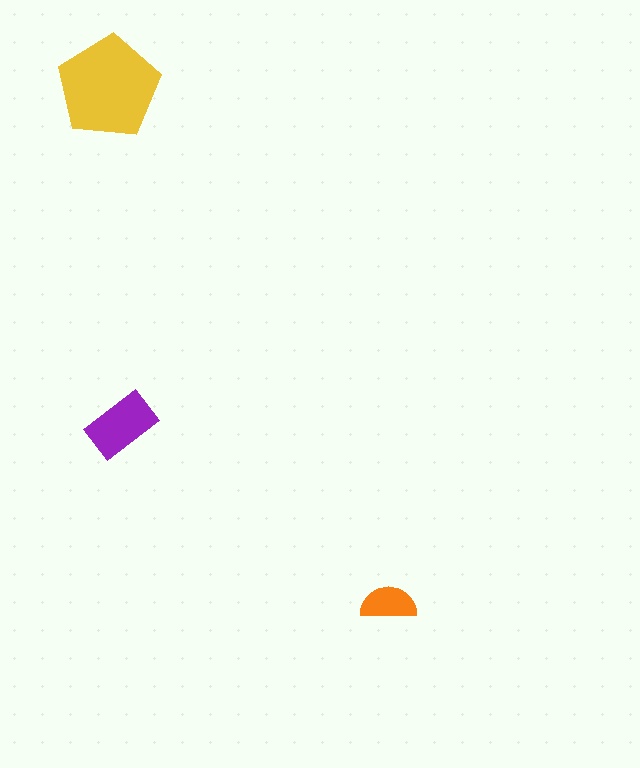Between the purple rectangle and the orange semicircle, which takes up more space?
The purple rectangle.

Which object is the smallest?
The orange semicircle.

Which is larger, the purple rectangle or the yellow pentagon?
The yellow pentagon.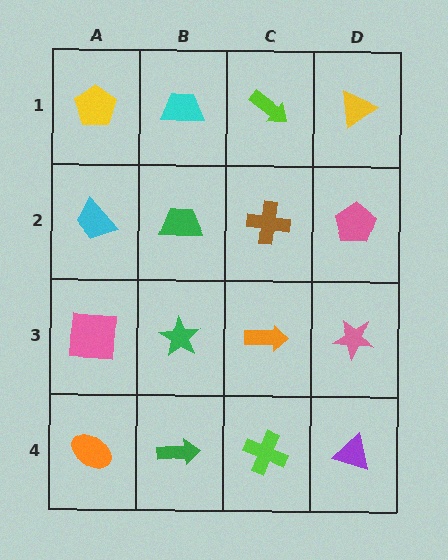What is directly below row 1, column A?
A cyan trapezoid.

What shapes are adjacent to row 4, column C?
An orange arrow (row 3, column C), a green arrow (row 4, column B), a purple triangle (row 4, column D).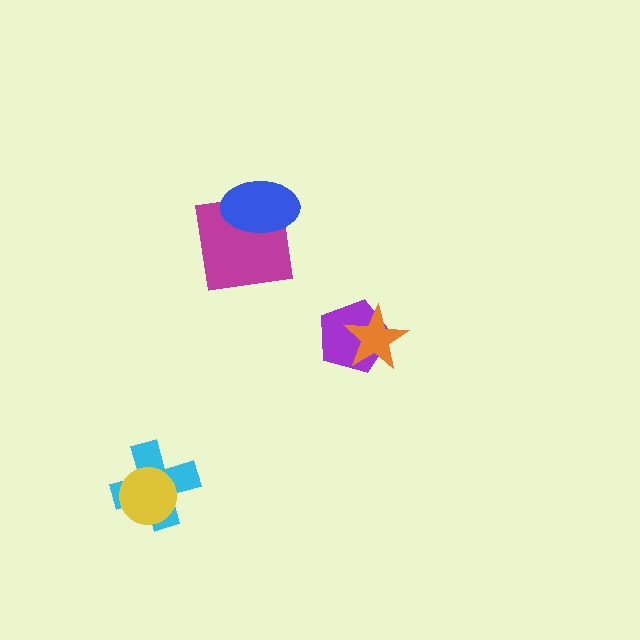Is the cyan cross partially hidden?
Yes, it is partially covered by another shape.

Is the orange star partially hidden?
No, no other shape covers it.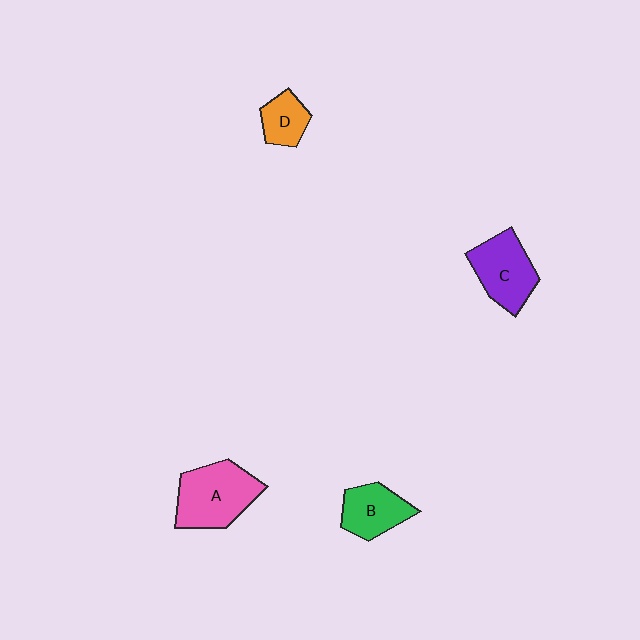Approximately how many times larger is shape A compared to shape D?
Approximately 2.1 times.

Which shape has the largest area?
Shape A (pink).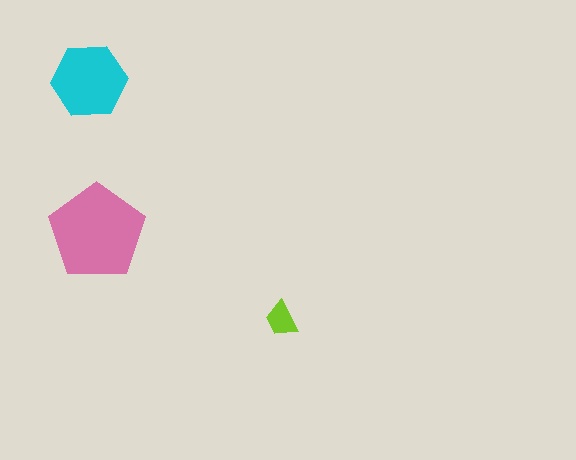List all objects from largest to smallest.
The pink pentagon, the cyan hexagon, the lime trapezoid.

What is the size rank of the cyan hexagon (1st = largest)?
2nd.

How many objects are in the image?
There are 3 objects in the image.